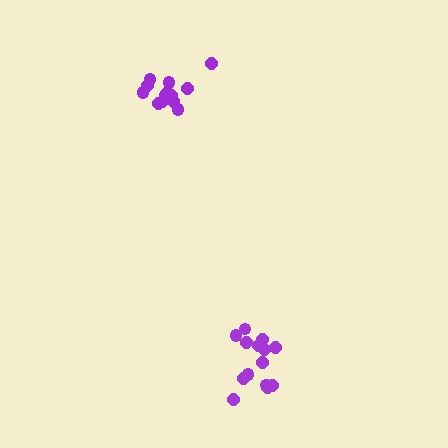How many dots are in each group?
Group 1: 13 dots, Group 2: 14 dots (27 total).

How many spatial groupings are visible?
There are 2 spatial groupings.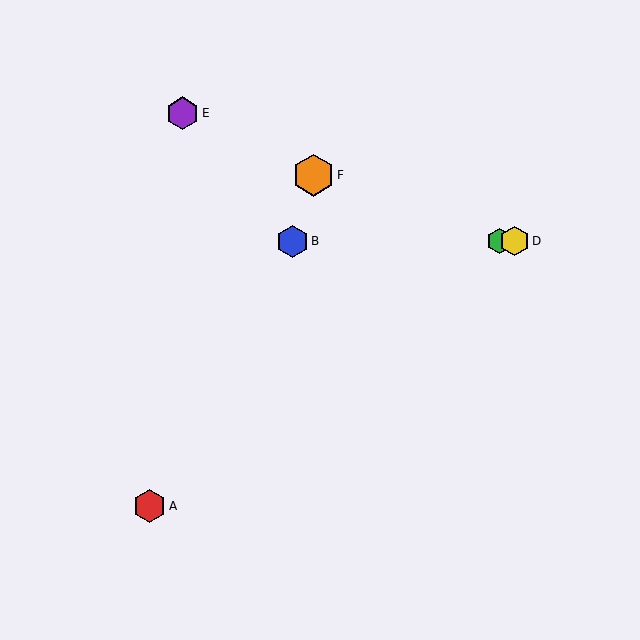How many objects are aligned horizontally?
3 objects (B, C, D) are aligned horizontally.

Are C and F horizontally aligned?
No, C is at y≈241 and F is at y≈175.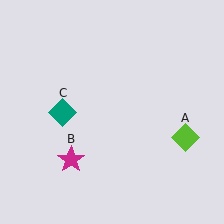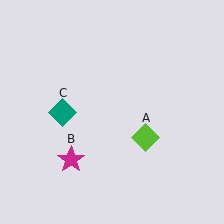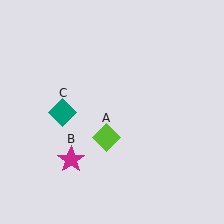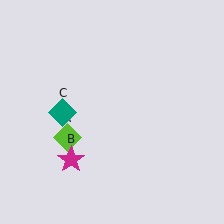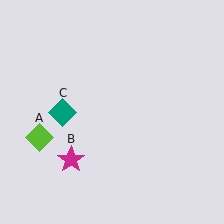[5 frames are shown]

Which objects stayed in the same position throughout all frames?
Magenta star (object B) and teal diamond (object C) remained stationary.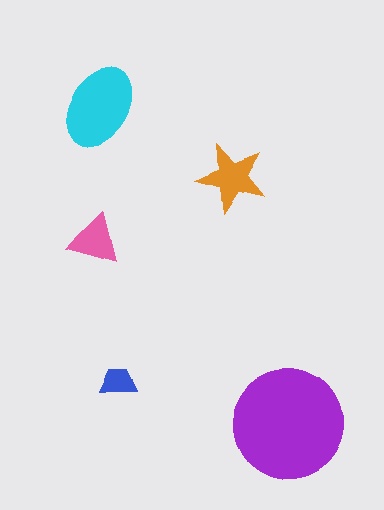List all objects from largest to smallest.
The purple circle, the cyan ellipse, the orange star, the pink triangle, the blue trapezoid.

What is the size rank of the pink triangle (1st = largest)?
4th.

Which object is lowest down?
The purple circle is bottommost.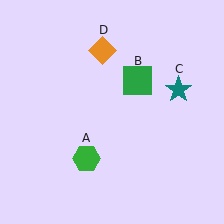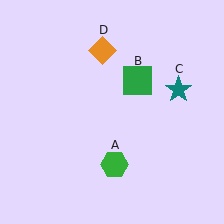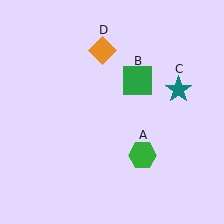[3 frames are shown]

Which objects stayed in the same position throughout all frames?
Green square (object B) and teal star (object C) and orange diamond (object D) remained stationary.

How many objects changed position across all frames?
1 object changed position: green hexagon (object A).